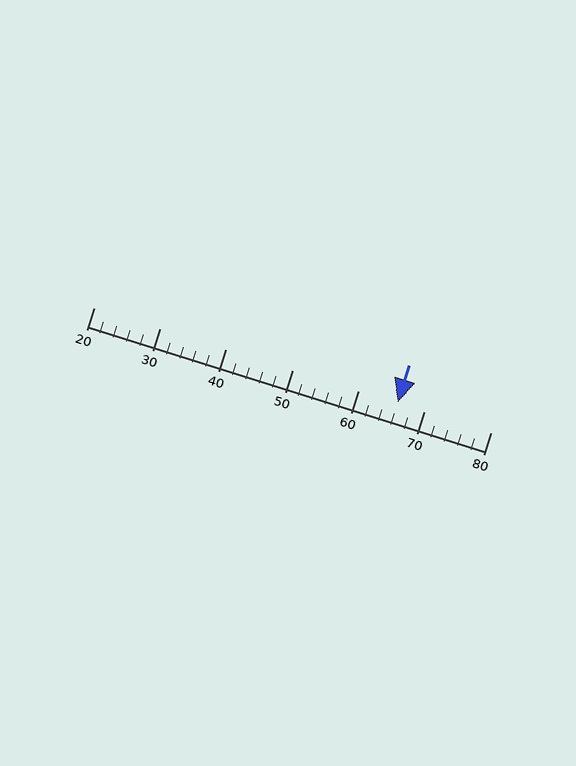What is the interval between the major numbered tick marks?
The major tick marks are spaced 10 units apart.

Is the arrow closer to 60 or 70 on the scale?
The arrow is closer to 70.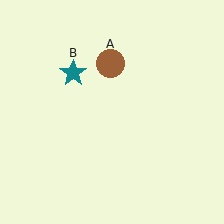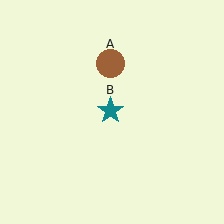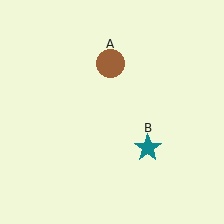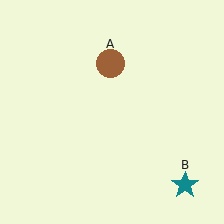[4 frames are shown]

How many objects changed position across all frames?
1 object changed position: teal star (object B).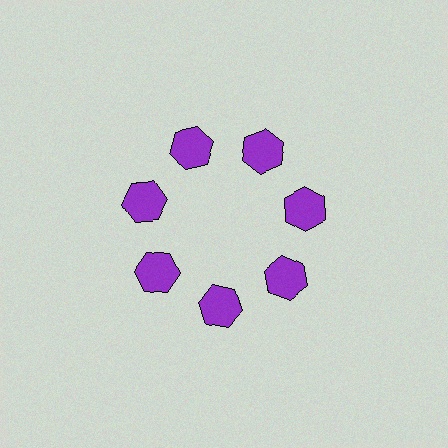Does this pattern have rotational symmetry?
Yes, this pattern has 7-fold rotational symmetry. It looks the same after rotating 51 degrees around the center.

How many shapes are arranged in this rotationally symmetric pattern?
There are 7 shapes, arranged in 7 groups of 1.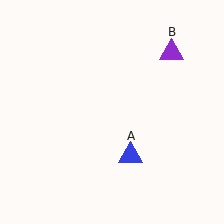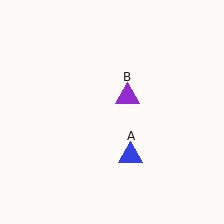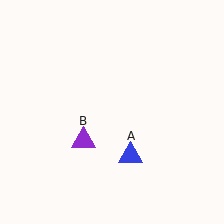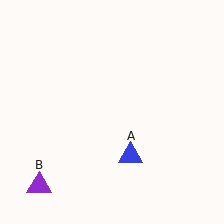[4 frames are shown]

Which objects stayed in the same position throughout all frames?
Blue triangle (object A) remained stationary.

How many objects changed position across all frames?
1 object changed position: purple triangle (object B).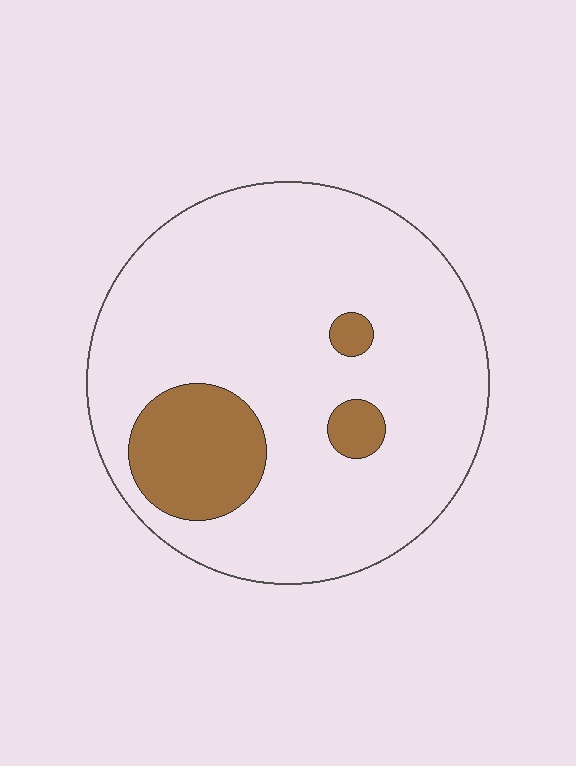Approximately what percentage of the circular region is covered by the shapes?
Approximately 15%.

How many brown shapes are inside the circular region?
3.